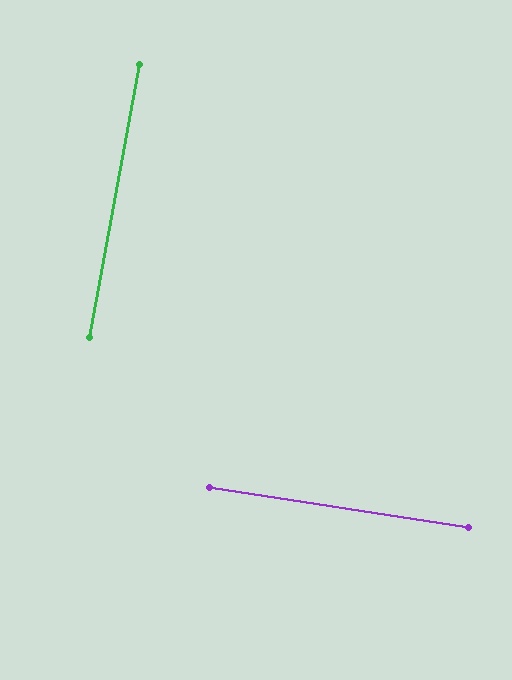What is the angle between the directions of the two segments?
Approximately 89 degrees.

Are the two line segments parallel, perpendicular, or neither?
Perpendicular — they meet at approximately 89°.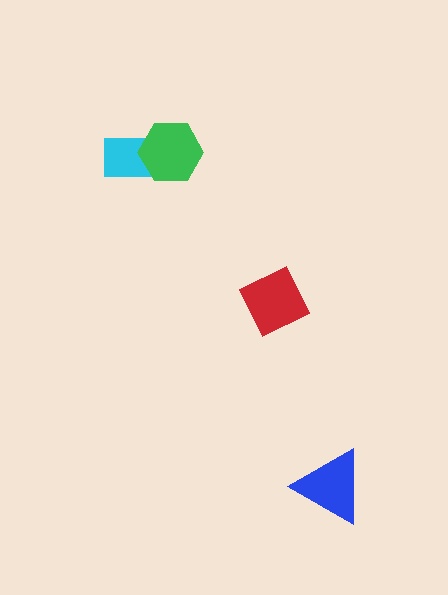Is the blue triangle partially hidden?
No, no other shape covers it.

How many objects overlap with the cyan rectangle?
1 object overlaps with the cyan rectangle.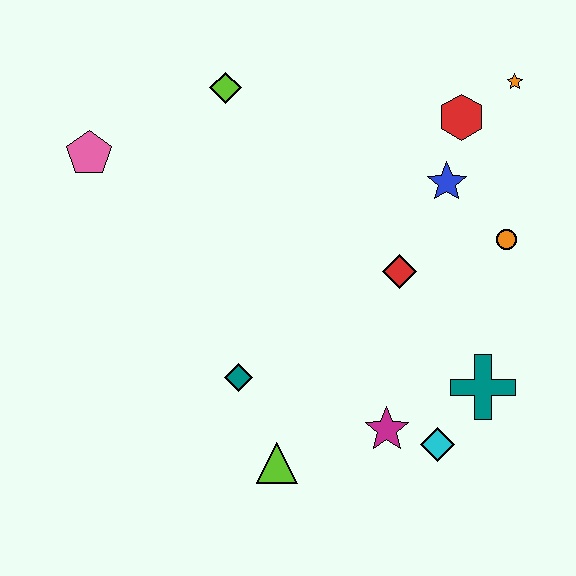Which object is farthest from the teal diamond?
The orange star is farthest from the teal diamond.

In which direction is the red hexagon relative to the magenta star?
The red hexagon is above the magenta star.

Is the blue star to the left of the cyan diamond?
No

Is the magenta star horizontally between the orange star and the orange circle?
No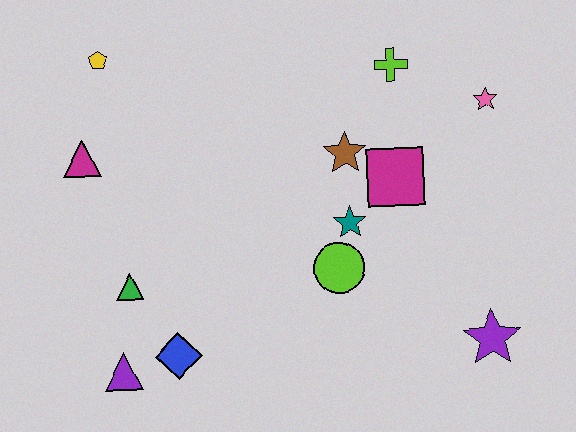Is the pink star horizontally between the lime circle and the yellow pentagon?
No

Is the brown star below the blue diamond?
No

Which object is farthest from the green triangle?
The pink star is farthest from the green triangle.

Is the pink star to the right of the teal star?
Yes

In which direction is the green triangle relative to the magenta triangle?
The green triangle is below the magenta triangle.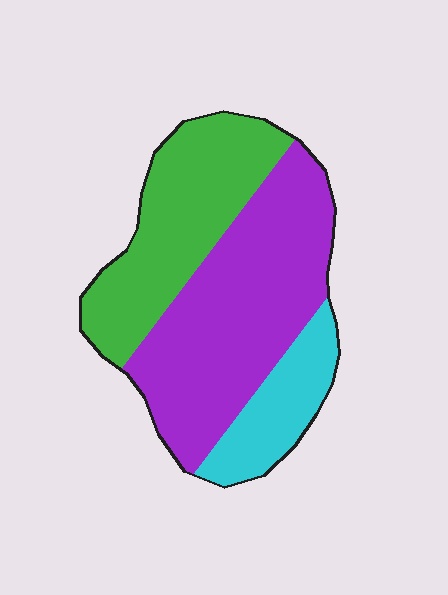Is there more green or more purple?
Purple.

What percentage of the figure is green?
Green covers 34% of the figure.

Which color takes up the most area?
Purple, at roughly 50%.